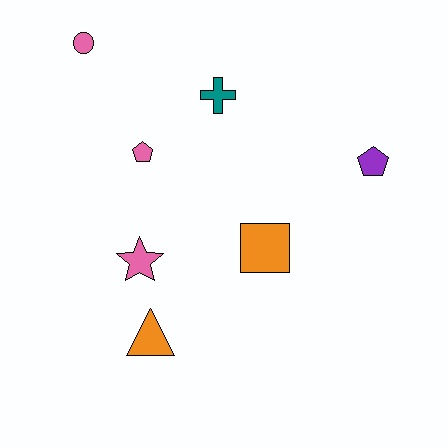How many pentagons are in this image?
There are 2 pentagons.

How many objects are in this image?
There are 7 objects.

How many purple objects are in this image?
There is 1 purple object.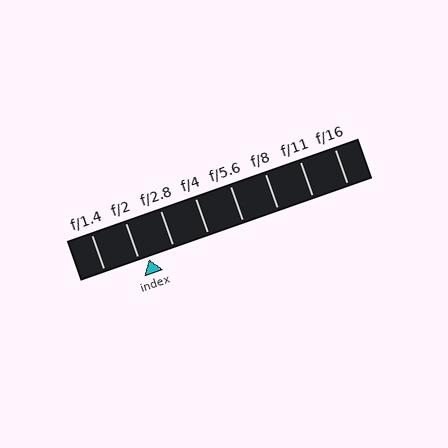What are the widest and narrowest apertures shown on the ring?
The widest aperture shown is f/1.4 and the narrowest is f/16.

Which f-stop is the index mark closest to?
The index mark is closest to f/2.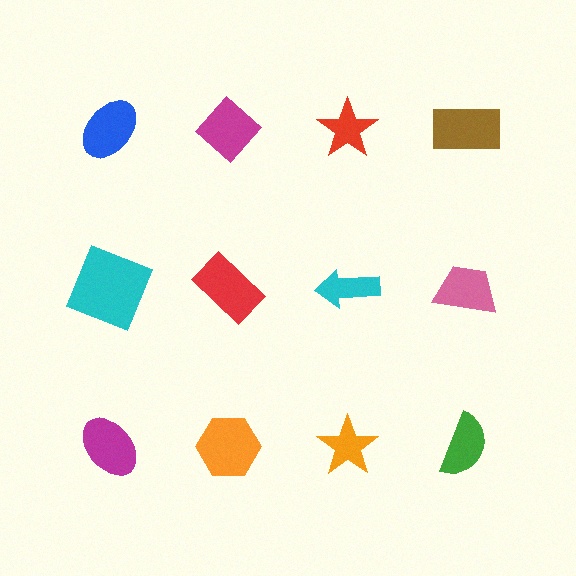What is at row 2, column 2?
A red rectangle.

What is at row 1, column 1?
A blue ellipse.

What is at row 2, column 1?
A cyan square.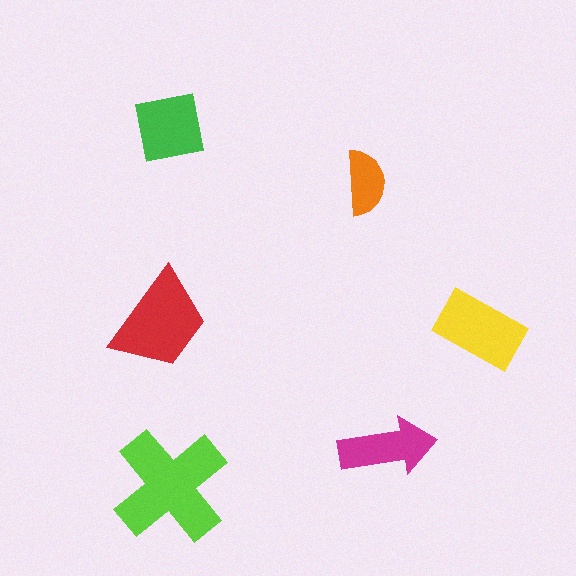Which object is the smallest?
The orange semicircle.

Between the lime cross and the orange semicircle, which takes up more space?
The lime cross.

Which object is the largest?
The lime cross.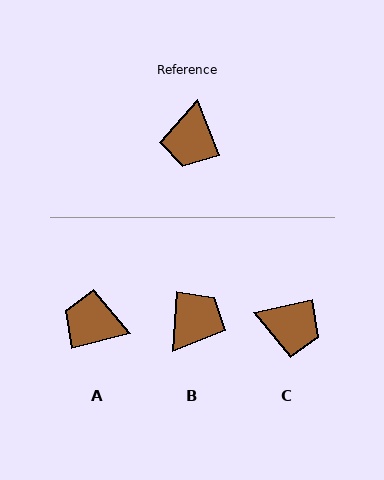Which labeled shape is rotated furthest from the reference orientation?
B, about 155 degrees away.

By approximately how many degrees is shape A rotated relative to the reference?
Approximately 98 degrees clockwise.